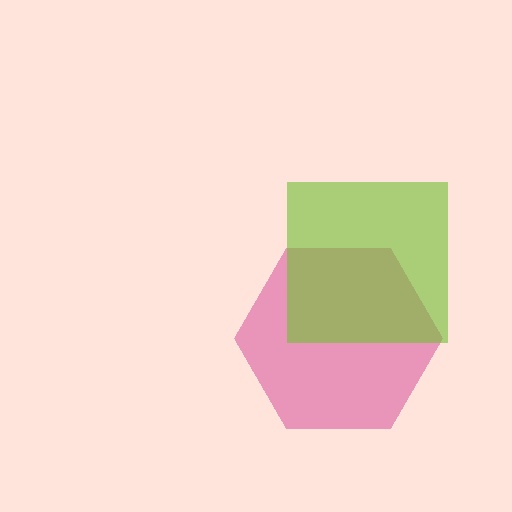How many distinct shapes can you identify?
There are 2 distinct shapes: a magenta hexagon, a lime square.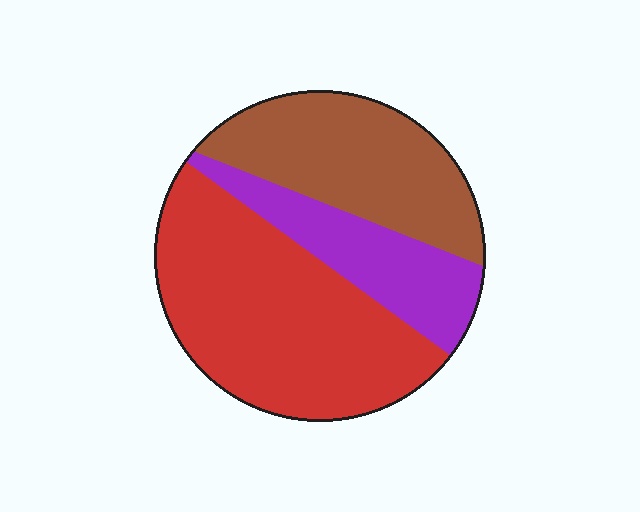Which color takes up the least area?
Purple, at roughly 20%.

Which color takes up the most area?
Red, at roughly 50%.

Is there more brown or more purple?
Brown.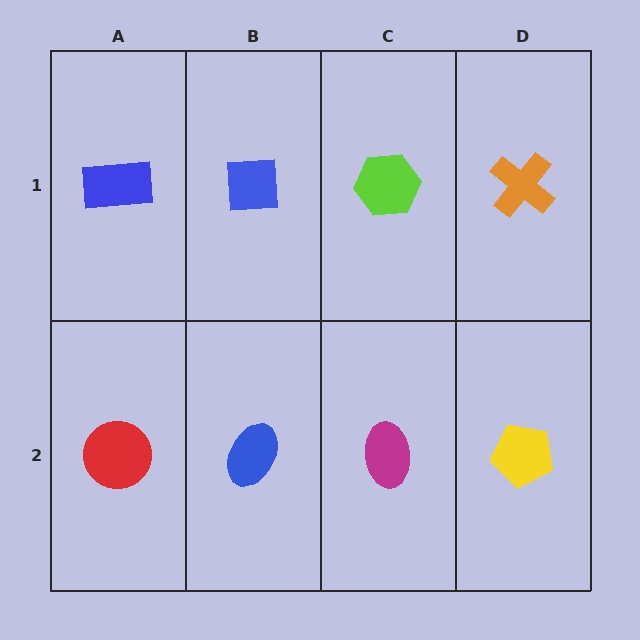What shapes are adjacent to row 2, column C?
A lime hexagon (row 1, column C), a blue ellipse (row 2, column B), a yellow pentagon (row 2, column D).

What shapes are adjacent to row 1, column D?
A yellow pentagon (row 2, column D), a lime hexagon (row 1, column C).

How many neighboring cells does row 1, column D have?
2.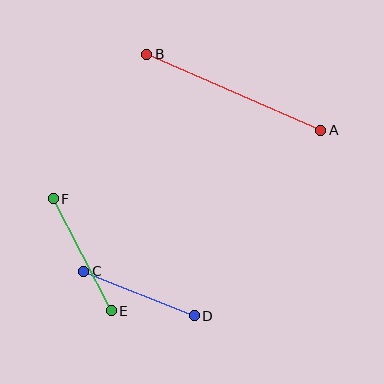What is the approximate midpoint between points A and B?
The midpoint is at approximately (234, 92) pixels.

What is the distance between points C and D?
The distance is approximately 119 pixels.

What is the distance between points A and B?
The distance is approximately 190 pixels.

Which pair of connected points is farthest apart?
Points A and B are farthest apart.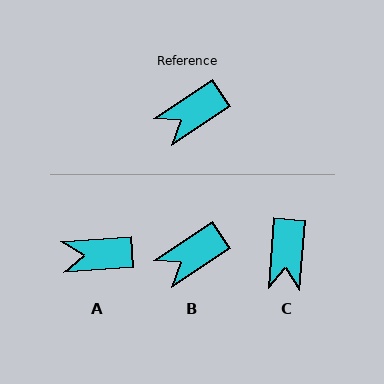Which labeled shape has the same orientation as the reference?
B.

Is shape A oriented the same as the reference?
No, it is off by about 29 degrees.